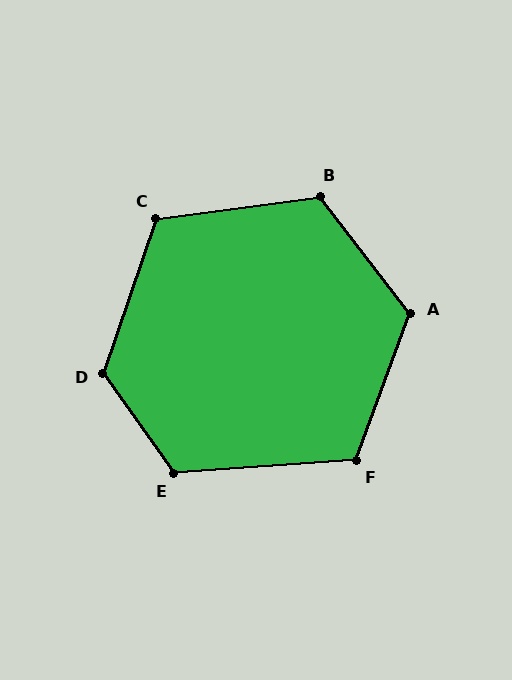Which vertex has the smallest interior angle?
F, at approximately 114 degrees.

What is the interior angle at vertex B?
Approximately 120 degrees (obtuse).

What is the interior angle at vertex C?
Approximately 117 degrees (obtuse).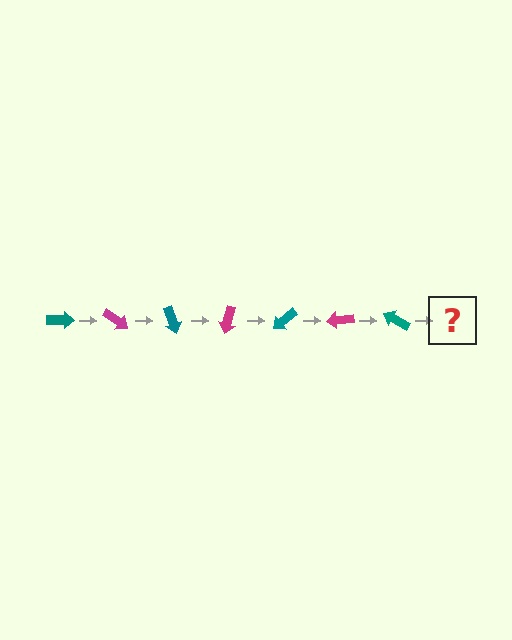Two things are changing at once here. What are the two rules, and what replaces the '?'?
The two rules are that it rotates 35 degrees each step and the color cycles through teal and magenta. The '?' should be a magenta arrow, rotated 245 degrees from the start.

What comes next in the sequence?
The next element should be a magenta arrow, rotated 245 degrees from the start.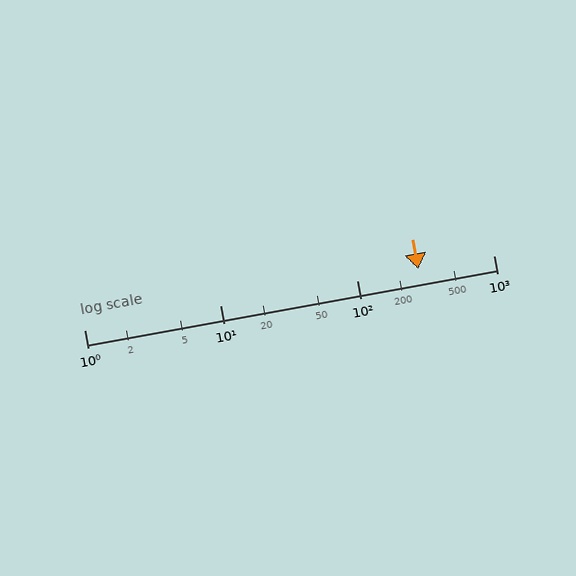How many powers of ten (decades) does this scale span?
The scale spans 3 decades, from 1 to 1000.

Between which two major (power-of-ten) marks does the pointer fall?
The pointer is between 100 and 1000.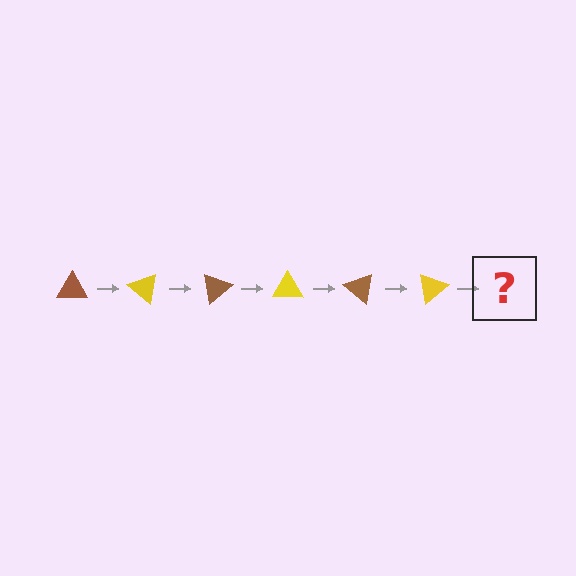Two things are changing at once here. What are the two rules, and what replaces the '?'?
The two rules are that it rotates 40 degrees each step and the color cycles through brown and yellow. The '?' should be a brown triangle, rotated 240 degrees from the start.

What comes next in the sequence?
The next element should be a brown triangle, rotated 240 degrees from the start.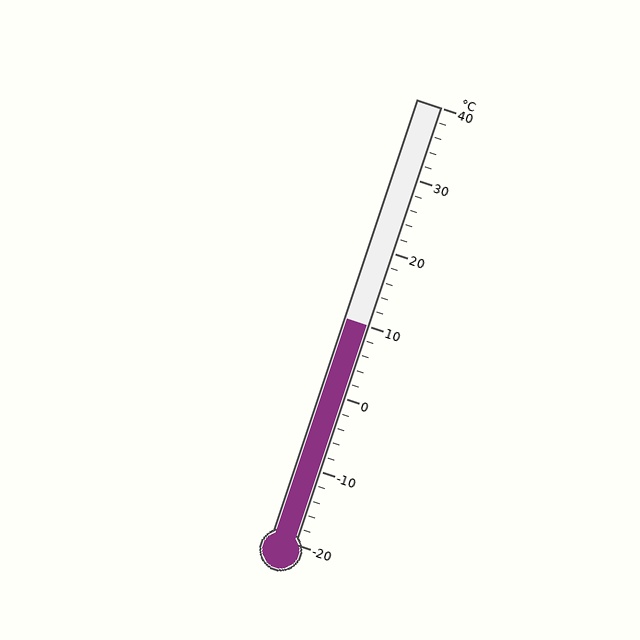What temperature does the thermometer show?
The thermometer shows approximately 10°C.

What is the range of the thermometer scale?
The thermometer scale ranges from -20°C to 40°C.